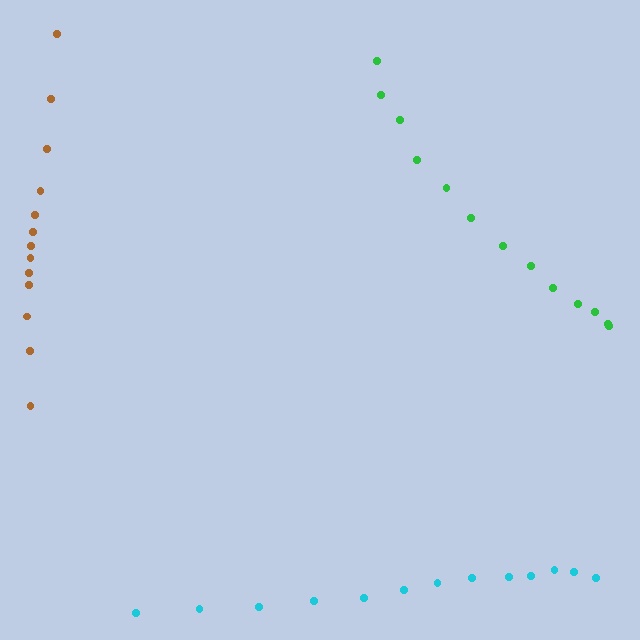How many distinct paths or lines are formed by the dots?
There are 3 distinct paths.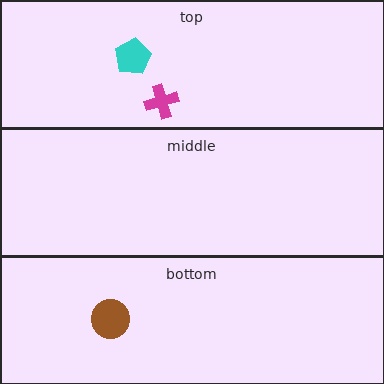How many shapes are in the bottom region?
1.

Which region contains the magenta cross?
The top region.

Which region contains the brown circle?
The bottom region.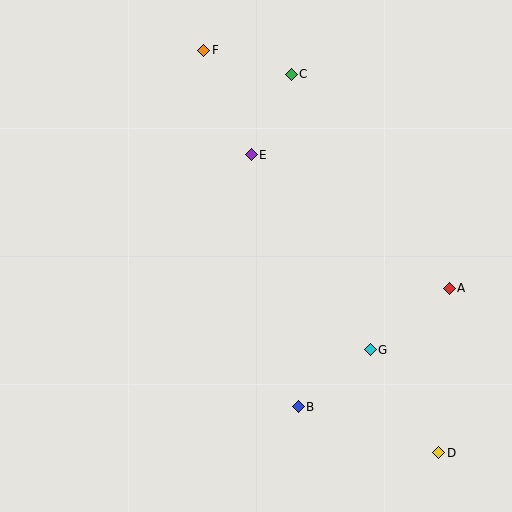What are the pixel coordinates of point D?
Point D is at (439, 453).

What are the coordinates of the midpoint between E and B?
The midpoint between E and B is at (275, 281).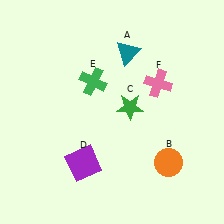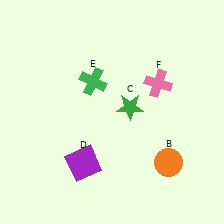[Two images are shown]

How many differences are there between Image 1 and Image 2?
There is 1 difference between the two images.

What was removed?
The teal triangle (A) was removed in Image 2.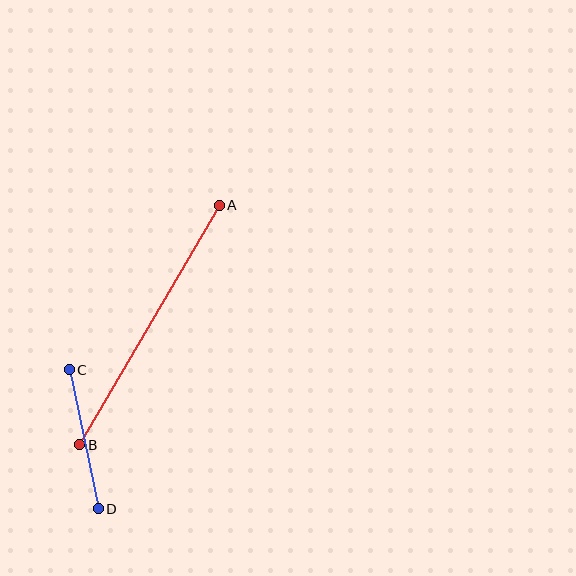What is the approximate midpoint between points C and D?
The midpoint is at approximately (84, 439) pixels.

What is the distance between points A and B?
The distance is approximately 277 pixels.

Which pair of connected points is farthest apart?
Points A and B are farthest apart.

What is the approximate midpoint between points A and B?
The midpoint is at approximately (150, 325) pixels.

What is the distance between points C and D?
The distance is approximately 142 pixels.